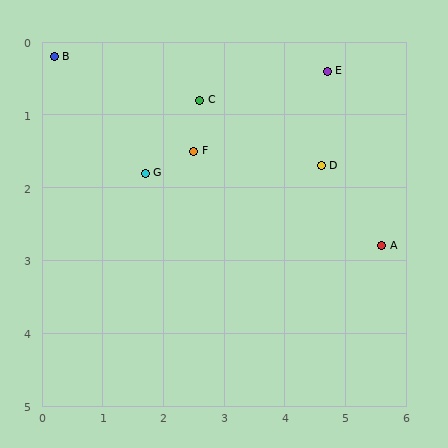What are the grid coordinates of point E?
Point E is at approximately (4.7, 0.4).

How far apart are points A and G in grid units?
Points A and G are about 4.0 grid units apart.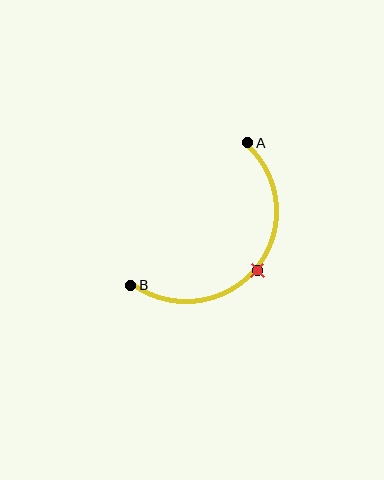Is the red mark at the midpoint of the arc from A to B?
Yes. The red mark lies on the arc at equal arc-length from both A and B — it is the arc midpoint.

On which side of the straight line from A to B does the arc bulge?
The arc bulges below and to the right of the straight line connecting A and B.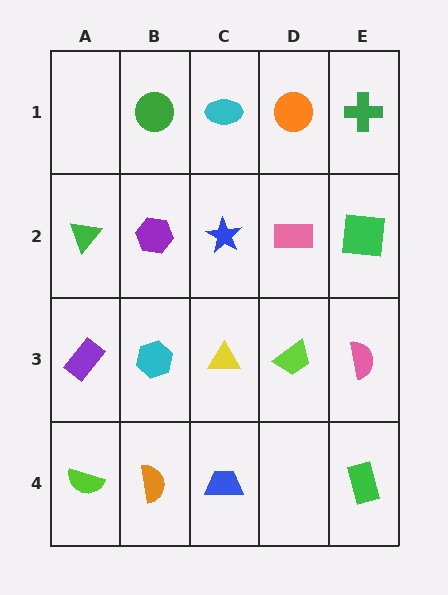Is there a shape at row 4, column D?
No, that cell is empty.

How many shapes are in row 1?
4 shapes.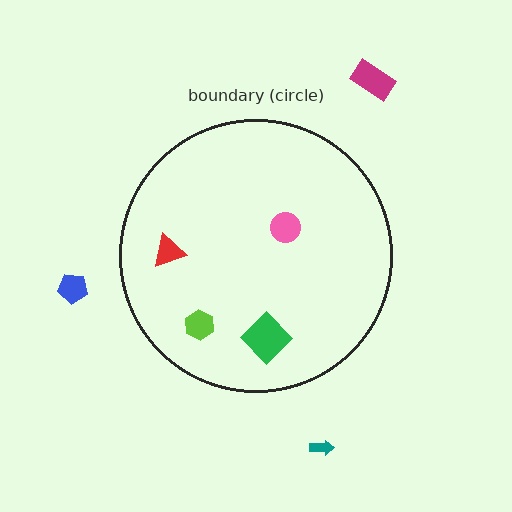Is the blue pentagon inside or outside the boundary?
Outside.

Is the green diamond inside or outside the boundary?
Inside.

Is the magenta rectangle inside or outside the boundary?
Outside.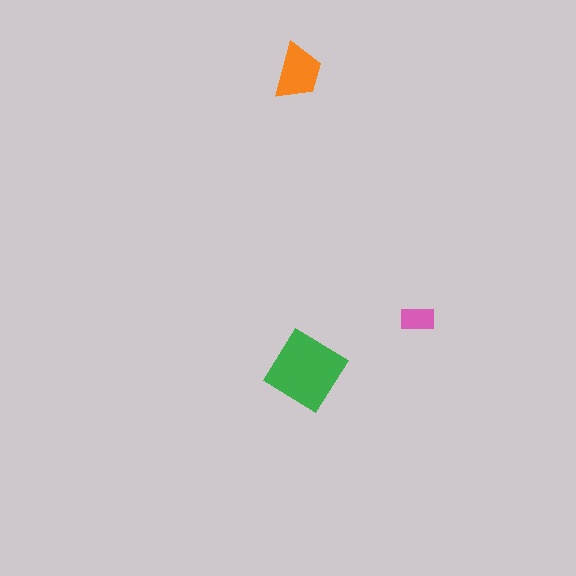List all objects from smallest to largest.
The pink rectangle, the orange trapezoid, the green diamond.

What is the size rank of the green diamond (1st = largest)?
1st.